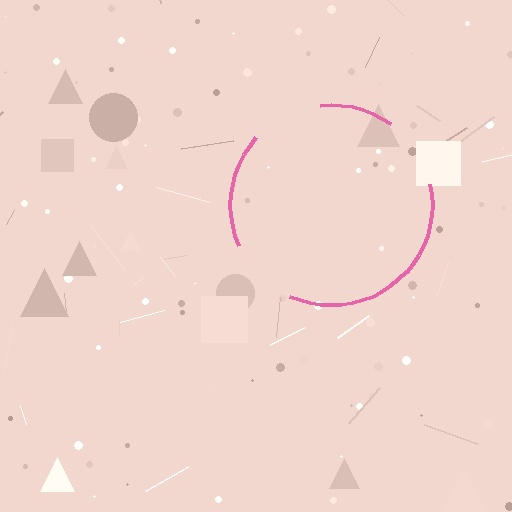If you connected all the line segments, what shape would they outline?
They would outline a circle.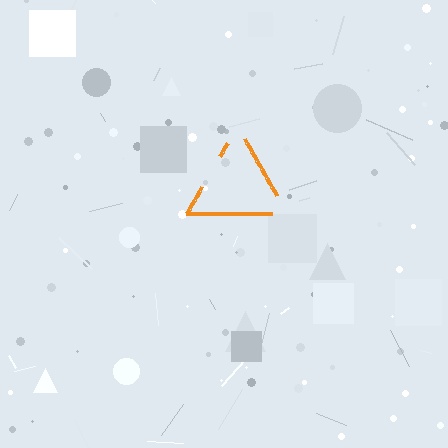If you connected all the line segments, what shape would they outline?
They would outline a triangle.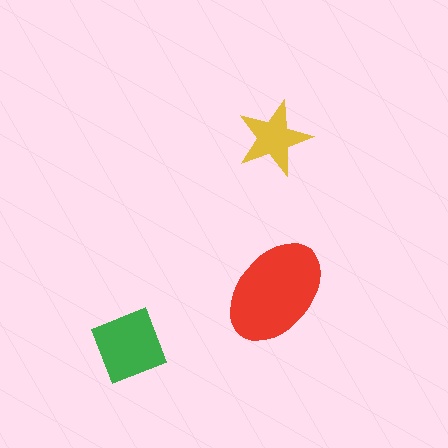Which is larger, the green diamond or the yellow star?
The green diamond.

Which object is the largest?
The red ellipse.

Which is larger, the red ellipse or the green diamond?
The red ellipse.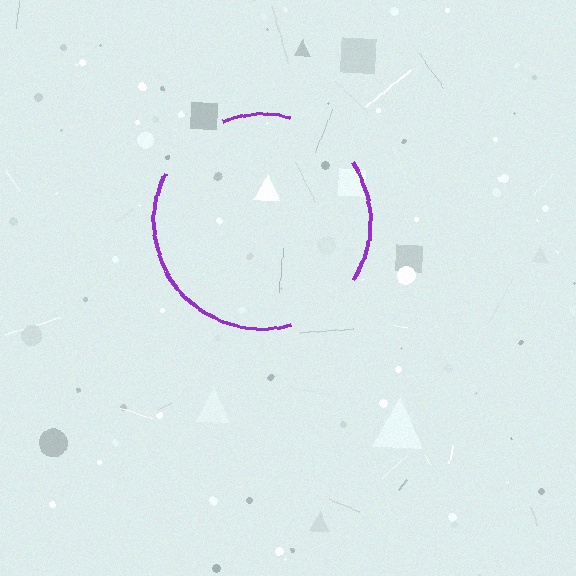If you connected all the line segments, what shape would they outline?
They would outline a circle.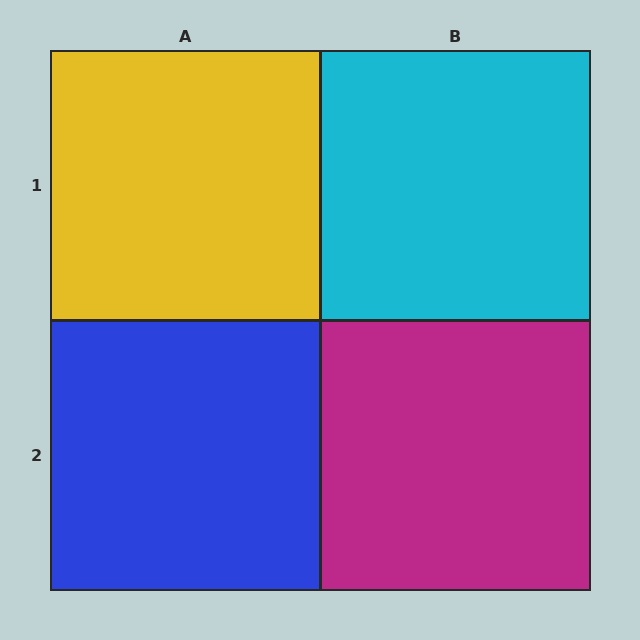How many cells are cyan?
1 cell is cyan.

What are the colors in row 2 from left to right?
Blue, magenta.